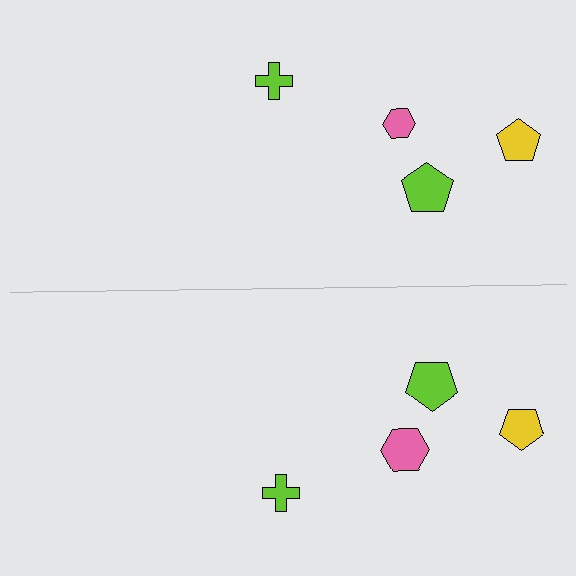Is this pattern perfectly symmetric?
No, the pattern is not perfectly symmetric. The pink hexagon on the bottom side has a different size than its mirror counterpart.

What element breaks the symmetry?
The pink hexagon on the bottom side has a different size than its mirror counterpart.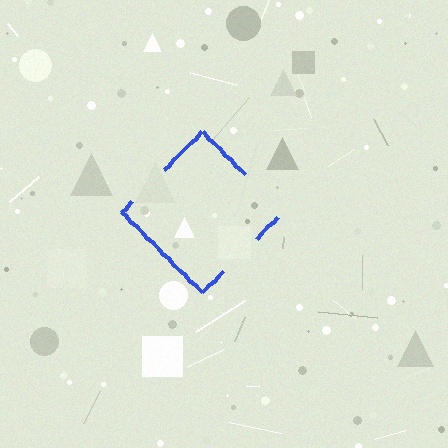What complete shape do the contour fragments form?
The contour fragments form a diamond.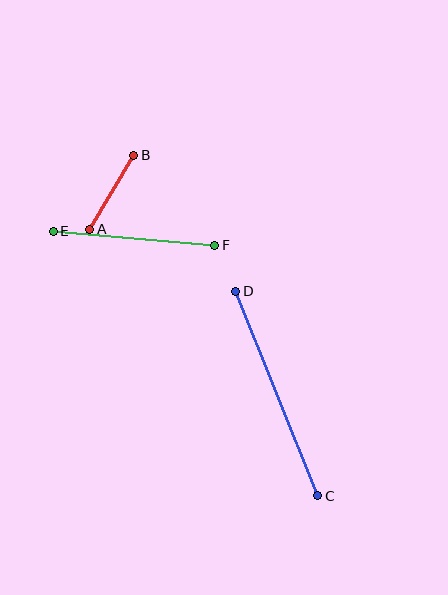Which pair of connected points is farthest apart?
Points C and D are farthest apart.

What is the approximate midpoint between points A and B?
The midpoint is at approximately (112, 192) pixels.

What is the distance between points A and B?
The distance is approximately 86 pixels.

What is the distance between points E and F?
The distance is approximately 162 pixels.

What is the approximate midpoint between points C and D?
The midpoint is at approximately (277, 393) pixels.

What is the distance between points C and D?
The distance is approximately 220 pixels.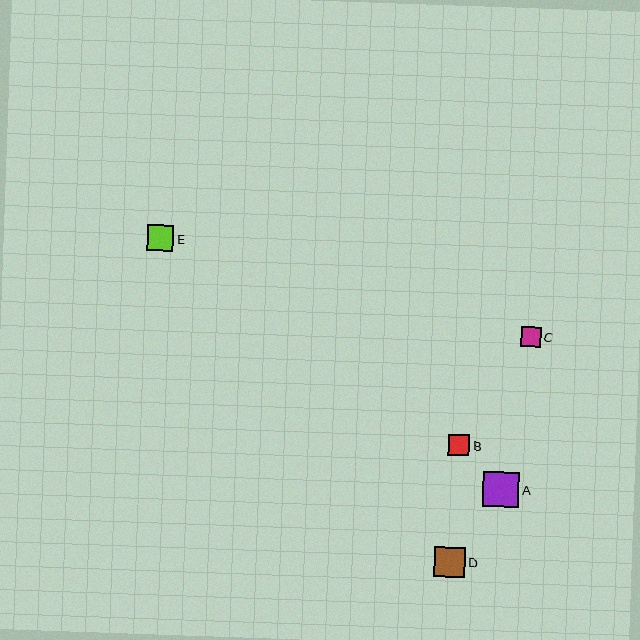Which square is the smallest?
Square C is the smallest with a size of approximately 19 pixels.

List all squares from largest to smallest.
From largest to smallest: A, D, E, B, C.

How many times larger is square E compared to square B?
Square E is approximately 1.2 times the size of square B.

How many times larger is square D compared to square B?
Square D is approximately 1.4 times the size of square B.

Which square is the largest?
Square A is the largest with a size of approximately 36 pixels.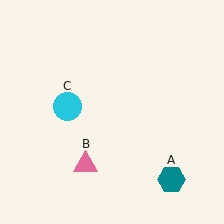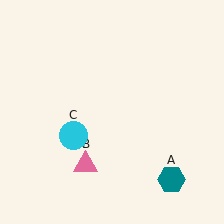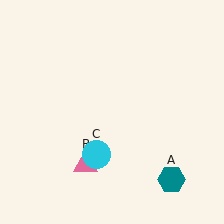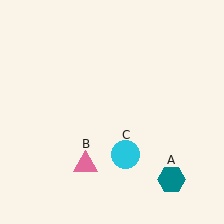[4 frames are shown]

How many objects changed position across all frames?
1 object changed position: cyan circle (object C).